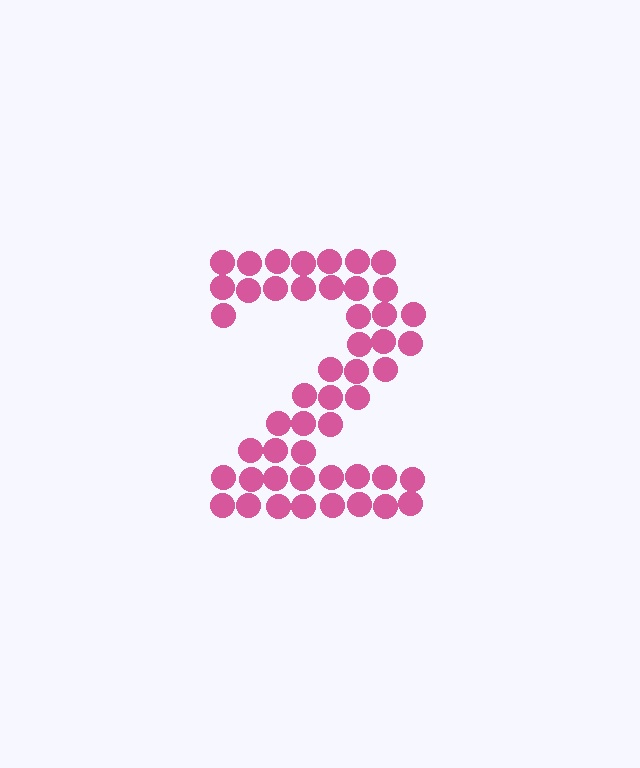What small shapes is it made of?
It is made of small circles.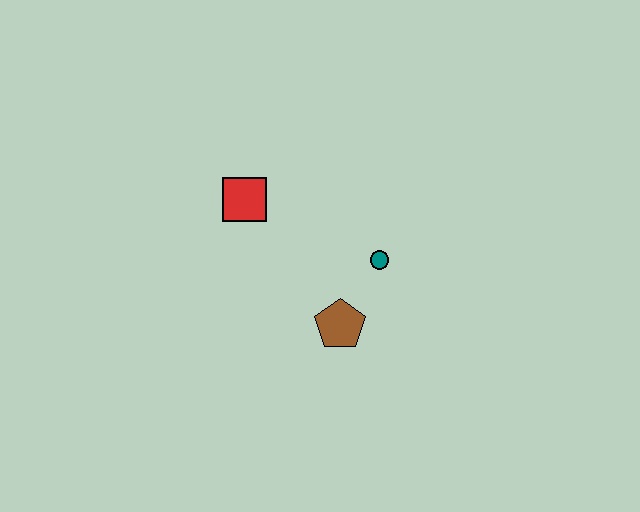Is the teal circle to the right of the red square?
Yes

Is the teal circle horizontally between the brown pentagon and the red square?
No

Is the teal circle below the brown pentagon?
No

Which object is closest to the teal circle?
The brown pentagon is closest to the teal circle.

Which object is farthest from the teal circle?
The red square is farthest from the teal circle.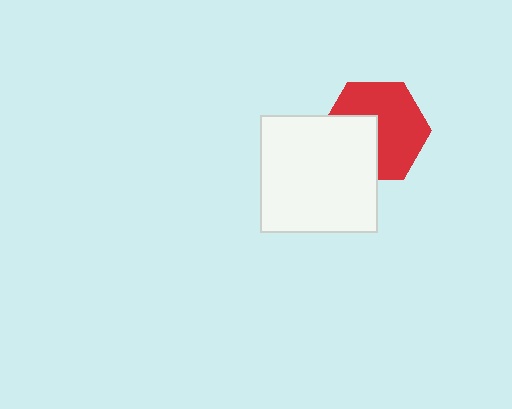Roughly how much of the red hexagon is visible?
About half of it is visible (roughly 64%).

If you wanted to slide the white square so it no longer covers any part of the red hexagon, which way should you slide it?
Slide it toward the lower-left — that is the most direct way to separate the two shapes.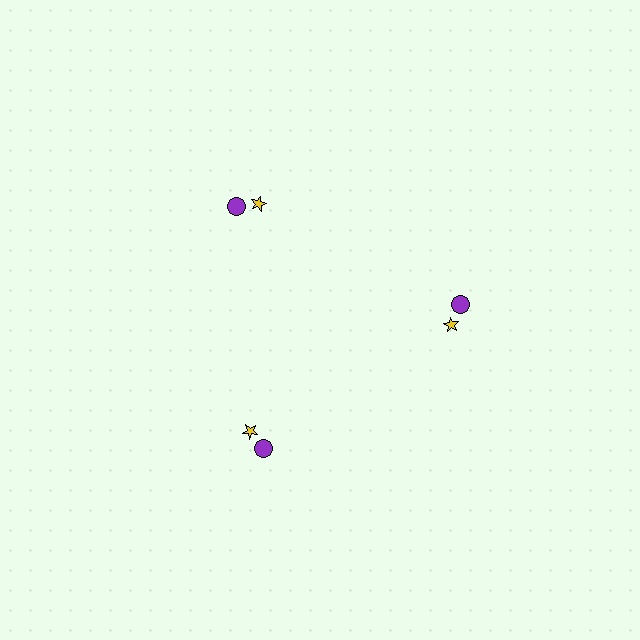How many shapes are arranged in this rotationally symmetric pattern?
There are 6 shapes, arranged in 3 groups of 2.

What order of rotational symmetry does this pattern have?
This pattern has 3-fold rotational symmetry.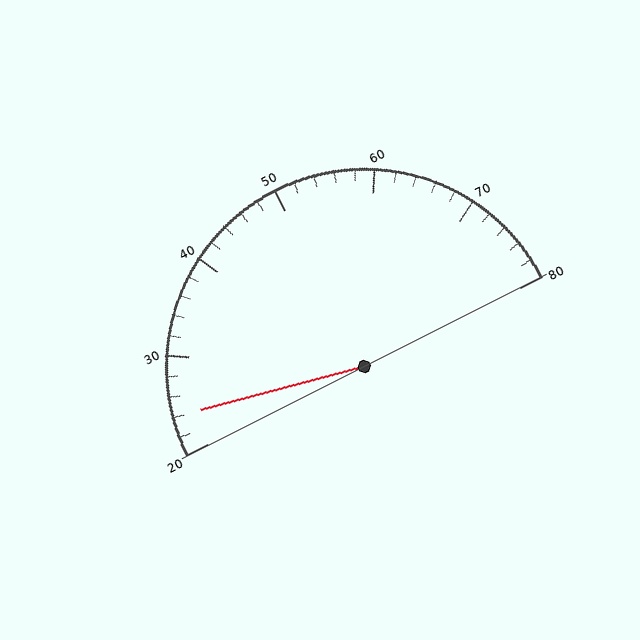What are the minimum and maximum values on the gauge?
The gauge ranges from 20 to 80.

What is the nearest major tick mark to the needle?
The nearest major tick mark is 20.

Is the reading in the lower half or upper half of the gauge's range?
The reading is in the lower half of the range (20 to 80).